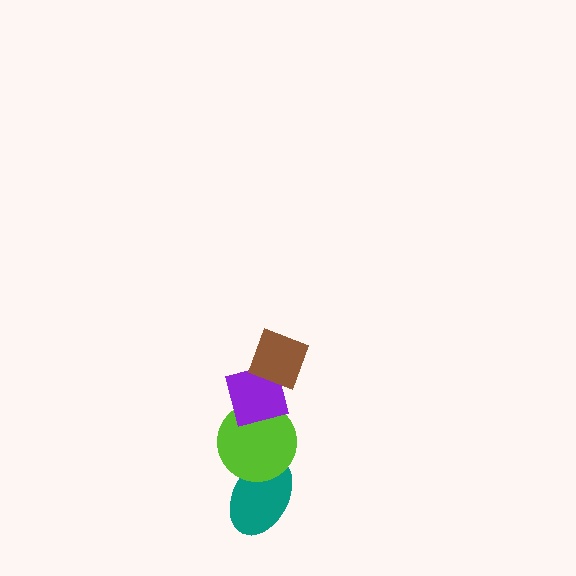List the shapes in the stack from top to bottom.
From top to bottom: the brown diamond, the purple square, the lime circle, the teal ellipse.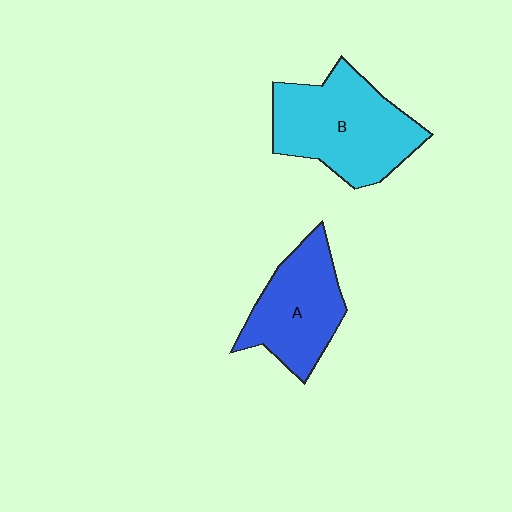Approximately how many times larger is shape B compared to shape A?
Approximately 1.3 times.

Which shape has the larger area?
Shape B (cyan).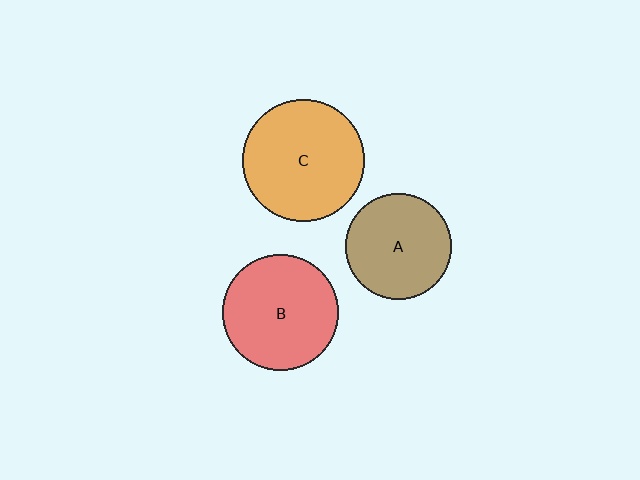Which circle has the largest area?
Circle C (orange).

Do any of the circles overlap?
No, none of the circles overlap.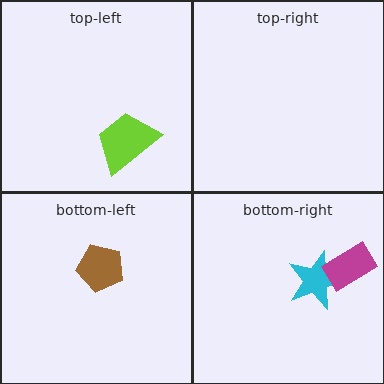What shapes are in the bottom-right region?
The cyan star, the magenta rectangle.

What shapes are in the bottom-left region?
The brown pentagon.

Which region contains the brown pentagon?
The bottom-left region.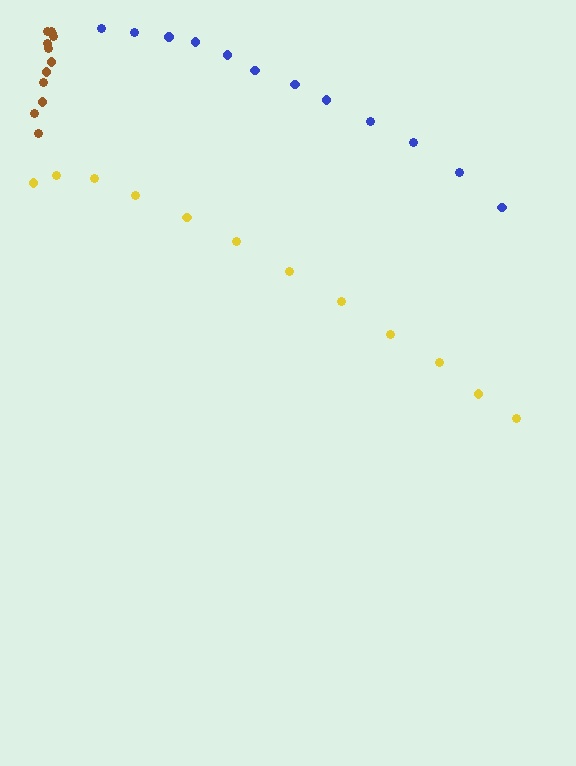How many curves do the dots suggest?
There are 3 distinct paths.